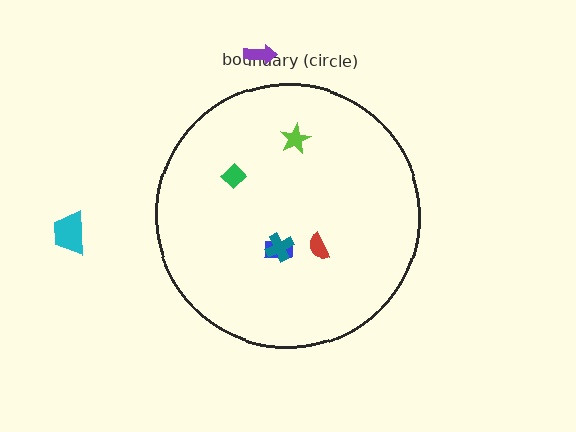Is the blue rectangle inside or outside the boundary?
Inside.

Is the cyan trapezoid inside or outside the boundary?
Outside.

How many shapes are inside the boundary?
5 inside, 2 outside.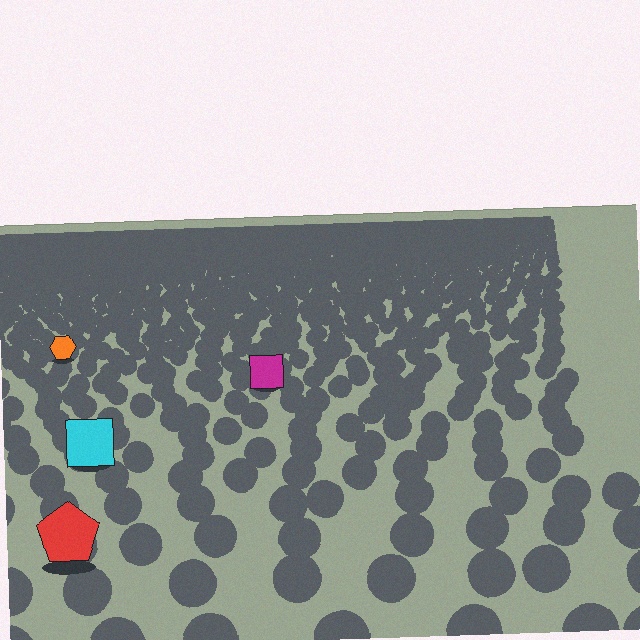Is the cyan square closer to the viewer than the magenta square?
Yes. The cyan square is closer — you can tell from the texture gradient: the ground texture is coarser near it.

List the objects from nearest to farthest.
From nearest to farthest: the red pentagon, the cyan square, the magenta square, the orange hexagon.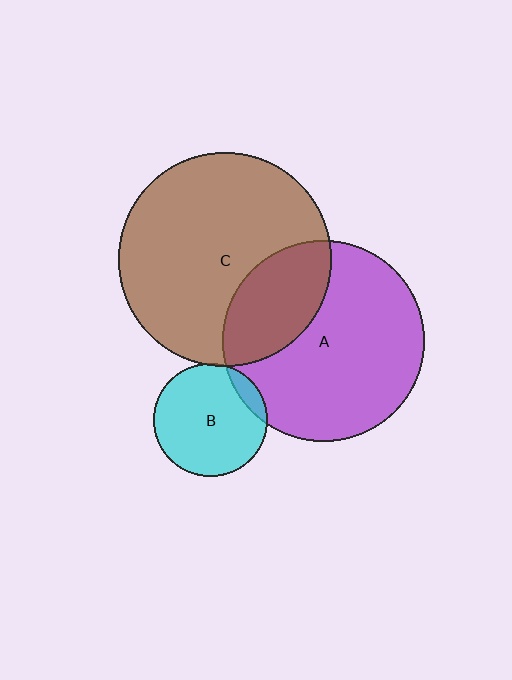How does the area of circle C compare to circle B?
Approximately 3.6 times.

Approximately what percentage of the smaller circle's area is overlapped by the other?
Approximately 10%.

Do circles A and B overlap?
Yes.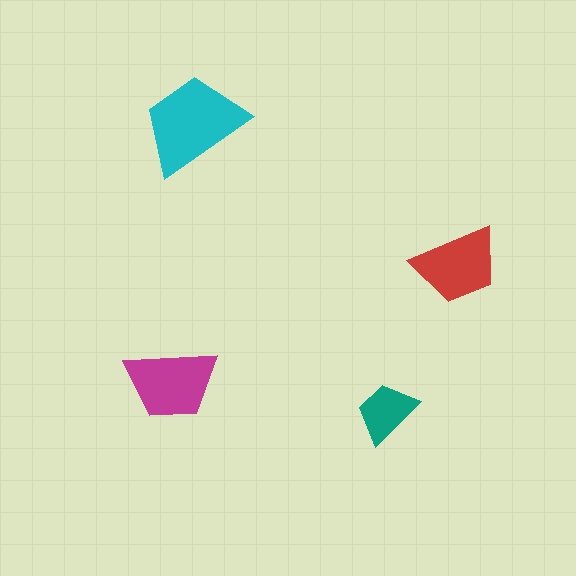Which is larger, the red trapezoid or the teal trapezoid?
The red one.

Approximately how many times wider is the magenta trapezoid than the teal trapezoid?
About 1.5 times wider.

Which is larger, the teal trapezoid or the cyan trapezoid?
The cyan one.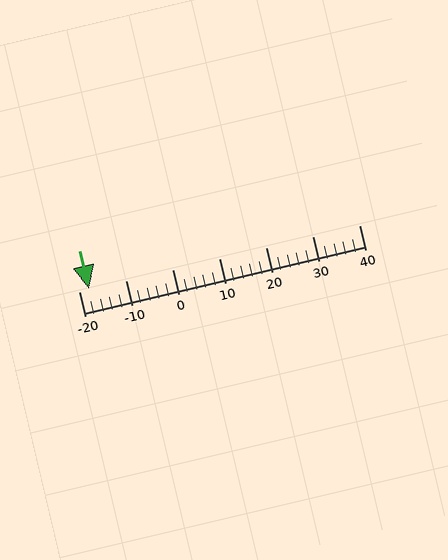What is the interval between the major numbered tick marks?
The major tick marks are spaced 10 units apart.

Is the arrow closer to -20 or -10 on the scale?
The arrow is closer to -20.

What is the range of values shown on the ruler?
The ruler shows values from -20 to 40.